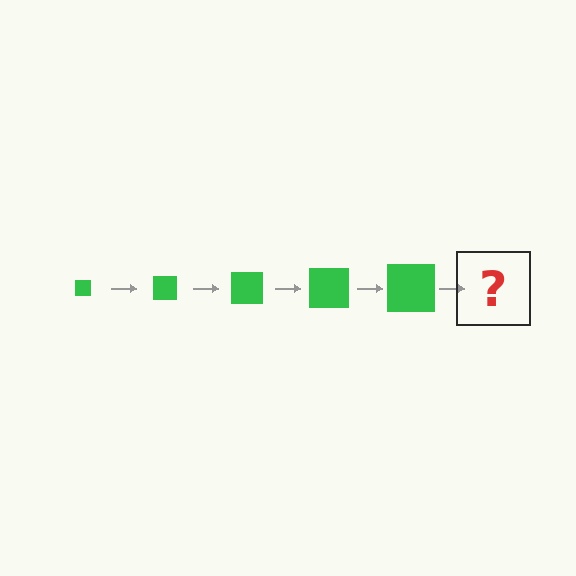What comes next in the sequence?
The next element should be a green square, larger than the previous one.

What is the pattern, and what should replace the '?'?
The pattern is that the square gets progressively larger each step. The '?' should be a green square, larger than the previous one.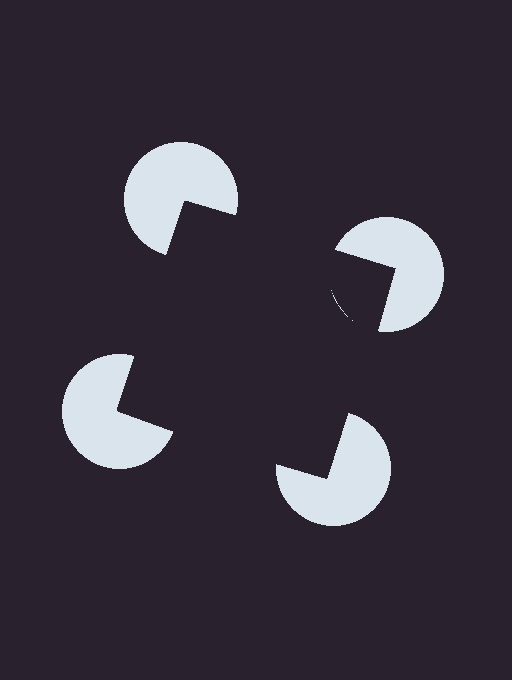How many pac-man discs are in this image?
There are 4 — one at each vertex of the illusory square.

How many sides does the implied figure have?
4 sides.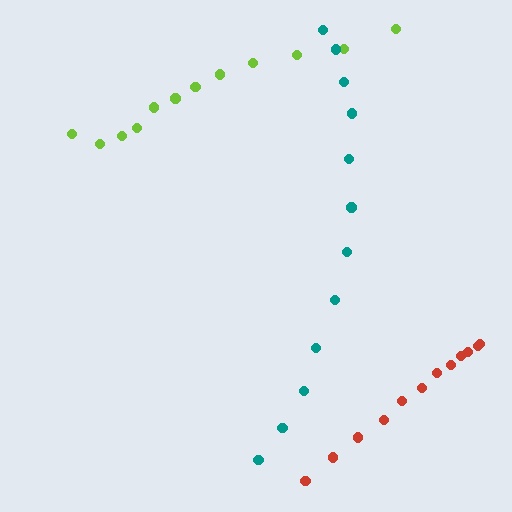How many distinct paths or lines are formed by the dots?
There are 3 distinct paths.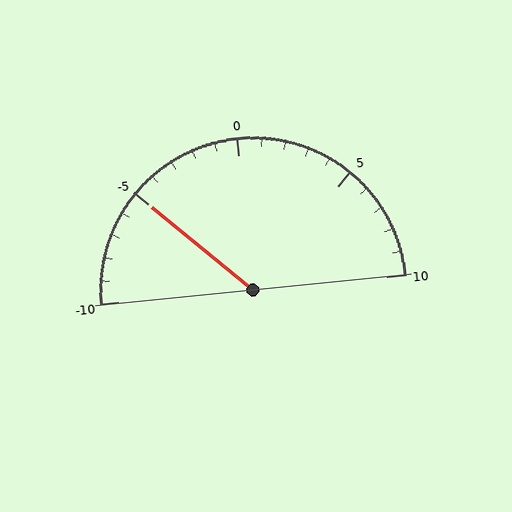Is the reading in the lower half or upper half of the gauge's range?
The reading is in the lower half of the range (-10 to 10).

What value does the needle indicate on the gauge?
The needle indicates approximately -5.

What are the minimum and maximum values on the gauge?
The gauge ranges from -10 to 10.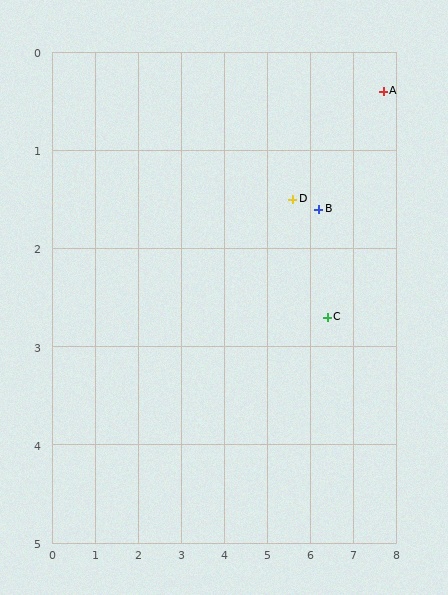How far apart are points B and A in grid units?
Points B and A are about 1.9 grid units apart.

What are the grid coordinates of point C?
Point C is at approximately (6.4, 2.7).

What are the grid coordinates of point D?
Point D is at approximately (5.6, 1.5).